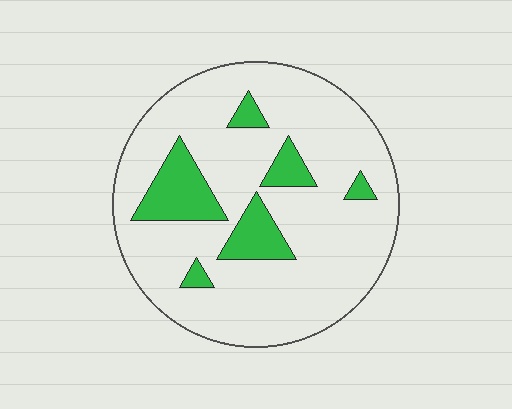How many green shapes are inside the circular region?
6.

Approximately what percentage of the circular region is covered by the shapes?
Approximately 15%.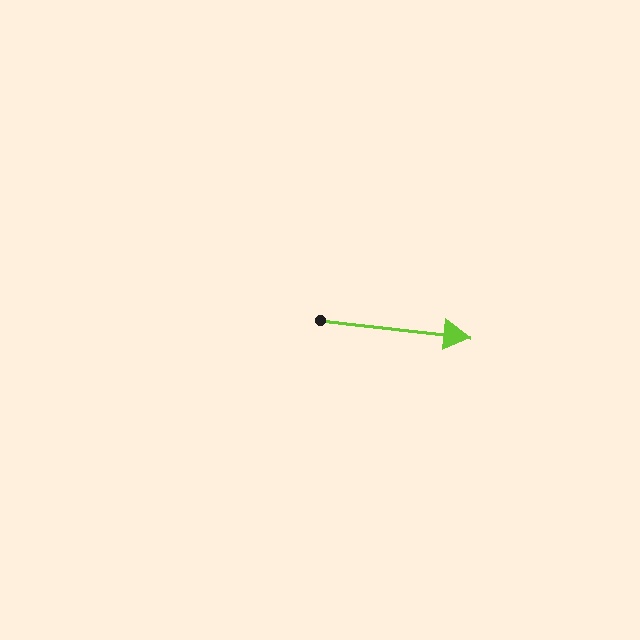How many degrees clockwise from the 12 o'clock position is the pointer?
Approximately 96 degrees.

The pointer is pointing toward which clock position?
Roughly 3 o'clock.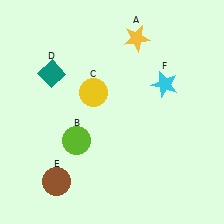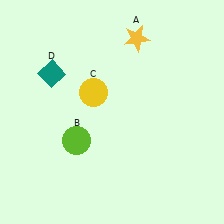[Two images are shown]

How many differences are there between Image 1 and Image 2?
There are 2 differences between the two images.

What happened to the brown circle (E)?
The brown circle (E) was removed in Image 2. It was in the bottom-left area of Image 1.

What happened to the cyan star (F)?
The cyan star (F) was removed in Image 2. It was in the top-right area of Image 1.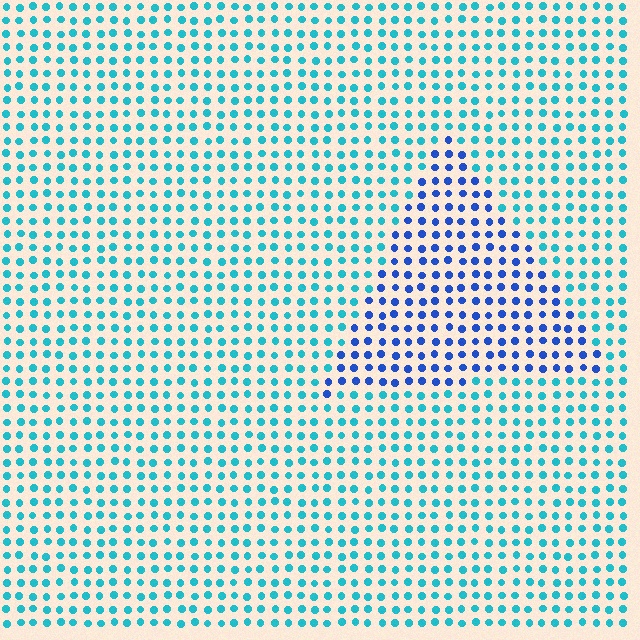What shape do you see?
I see a triangle.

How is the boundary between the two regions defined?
The boundary is defined purely by a slight shift in hue (about 40 degrees). Spacing, size, and orientation are identical on both sides.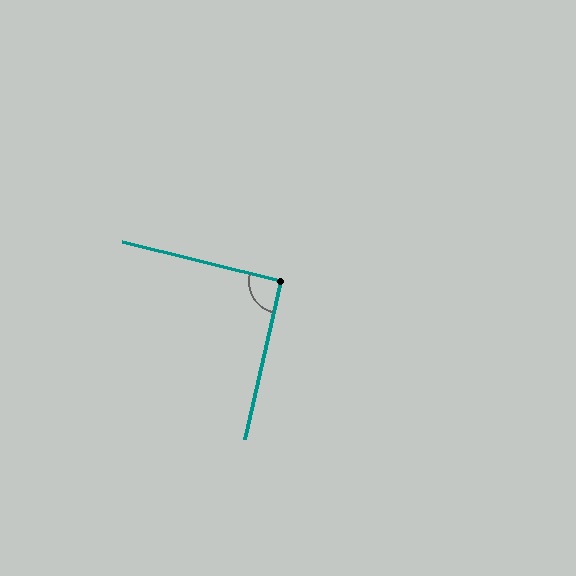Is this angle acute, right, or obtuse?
It is approximately a right angle.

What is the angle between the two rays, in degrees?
Approximately 91 degrees.